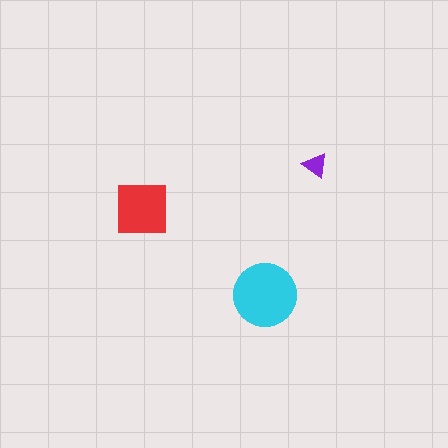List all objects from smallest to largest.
The purple triangle, the red square, the cyan circle.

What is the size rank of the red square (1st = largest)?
2nd.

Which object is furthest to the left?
The red square is leftmost.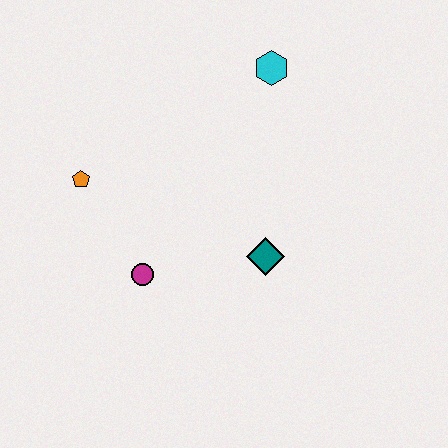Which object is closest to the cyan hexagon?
The teal diamond is closest to the cyan hexagon.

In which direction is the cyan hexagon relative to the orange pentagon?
The cyan hexagon is to the right of the orange pentagon.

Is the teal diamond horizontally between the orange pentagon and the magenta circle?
No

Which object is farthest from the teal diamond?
The orange pentagon is farthest from the teal diamond.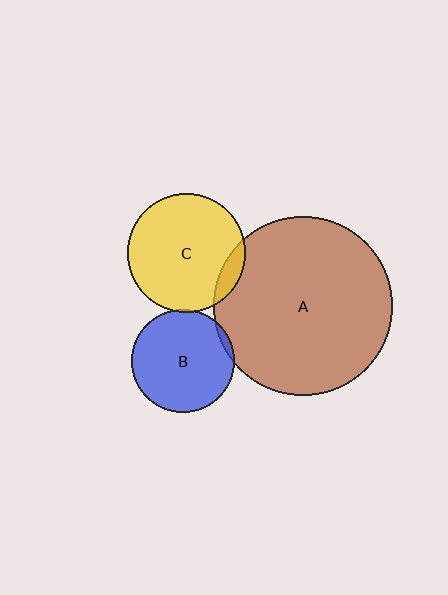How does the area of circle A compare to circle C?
Approximately 2.3 times.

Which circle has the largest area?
Circle A (brown).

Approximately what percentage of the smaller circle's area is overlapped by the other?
Approximately 5%.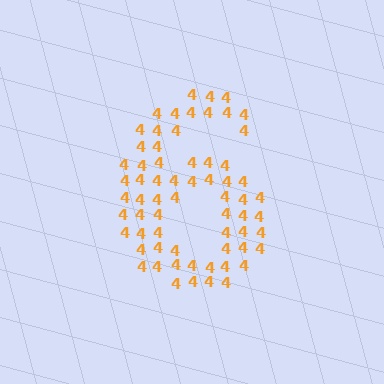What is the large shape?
The large shape is the digit 6.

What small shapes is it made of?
It is made of small digit 4's.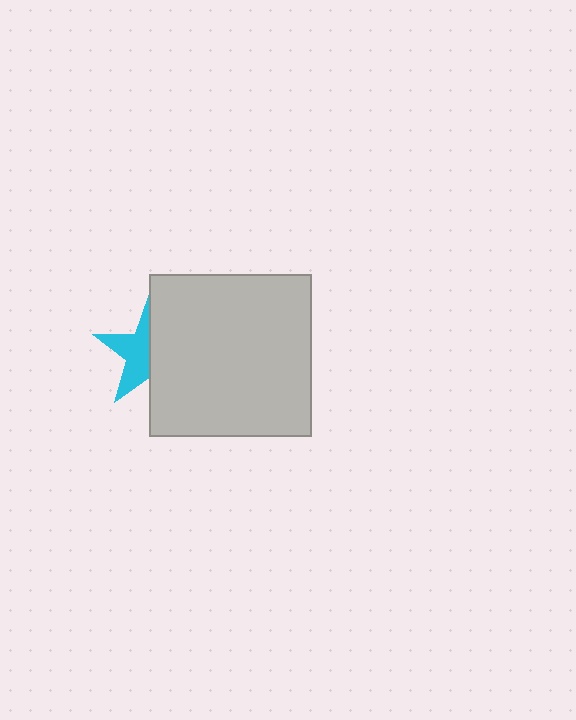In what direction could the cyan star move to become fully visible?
The cyan star could move left. That would shift it out from behind the light gray square entirely.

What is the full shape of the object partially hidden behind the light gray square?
The partially hidden object is a cyan star.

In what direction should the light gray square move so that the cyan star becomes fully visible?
The light gray square should move right. That is the shortest direction to clear the overlap and leave the cyan star fully visible.